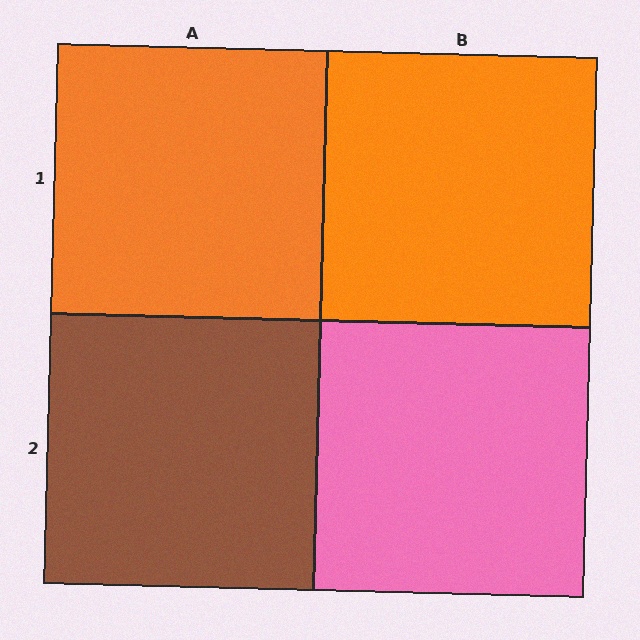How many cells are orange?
2 cells are orange.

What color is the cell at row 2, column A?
Brown.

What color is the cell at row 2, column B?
Pink.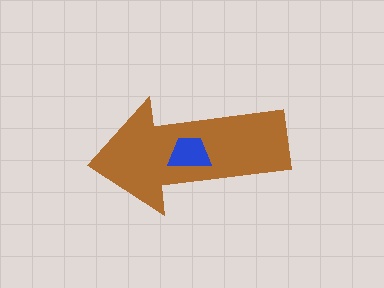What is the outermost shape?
The brown arrow.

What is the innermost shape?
The blue trapezoid.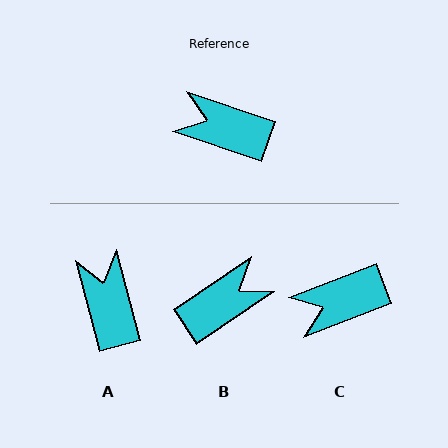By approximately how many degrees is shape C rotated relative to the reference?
Approximately 40 degrees counter-clockwise.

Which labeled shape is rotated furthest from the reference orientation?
B, about 127 degrees away.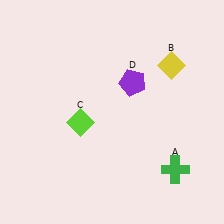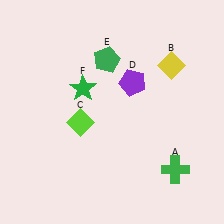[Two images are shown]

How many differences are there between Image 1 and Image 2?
There are 2 differences between the two images.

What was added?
A green pentagon (E), a green star (F) were added in Image 2.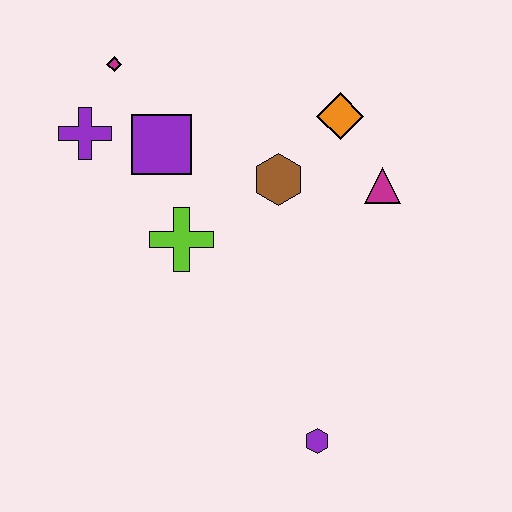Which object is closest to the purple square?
The purple cross is closest to the purple square.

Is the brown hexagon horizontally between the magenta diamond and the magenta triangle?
Yes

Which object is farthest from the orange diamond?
The purple hexagon is farthest from the orange diamond.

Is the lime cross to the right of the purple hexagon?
No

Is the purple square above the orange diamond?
No